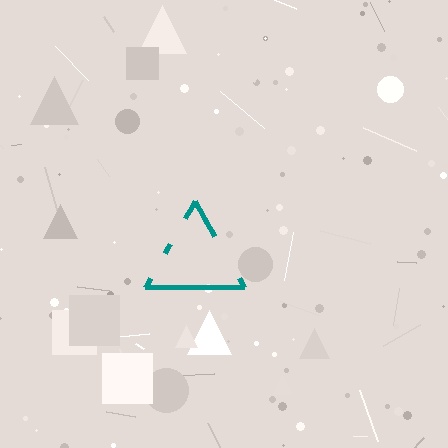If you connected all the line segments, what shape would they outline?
They would outline a triangle.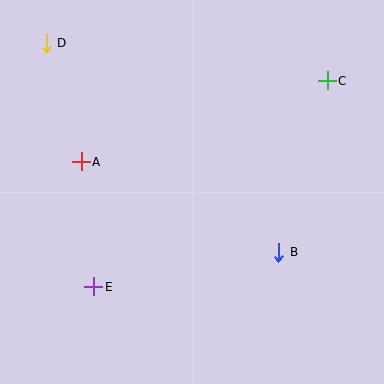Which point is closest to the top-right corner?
Point C is closest to the top-right corner.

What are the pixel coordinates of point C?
Point C is at (327, 81).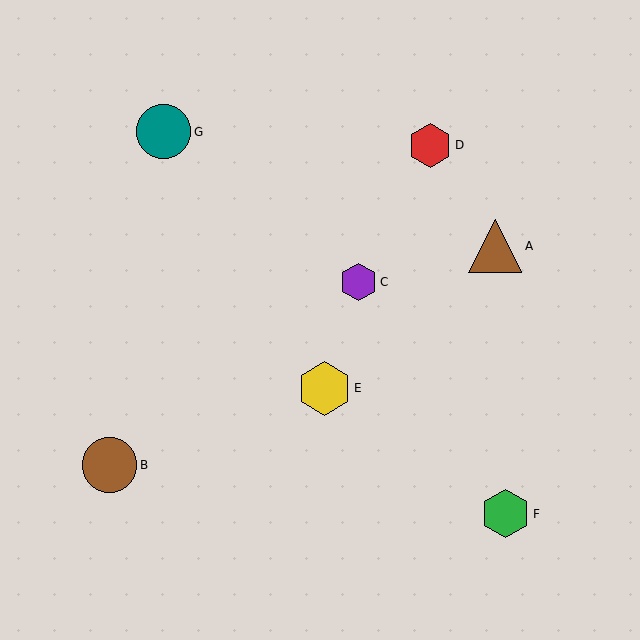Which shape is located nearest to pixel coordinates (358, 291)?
The purple hexagon (labeled C) at (359, 282) is nearest to that location.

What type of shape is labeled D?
Shape D is a red hexagon.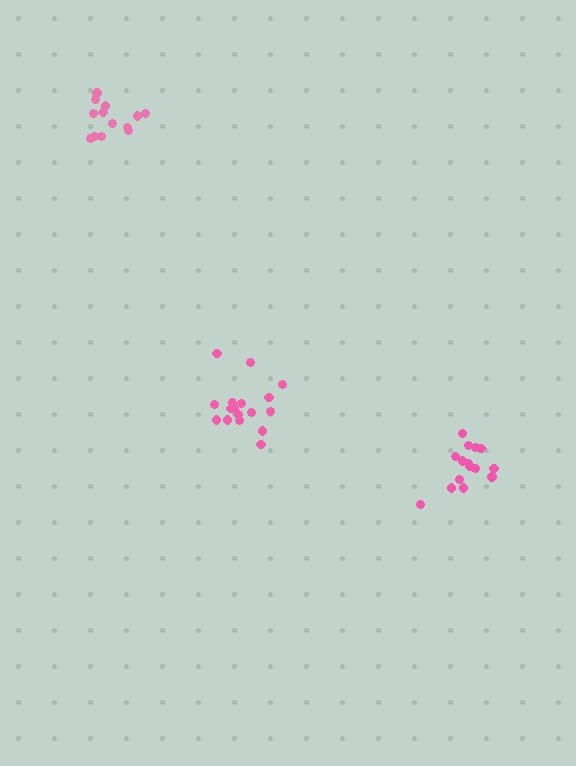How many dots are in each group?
Group 1: 17 dots, Group 2: 13 dots, Group 3: 15 dots (45 total).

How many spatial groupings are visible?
There are 3 spatial groupings.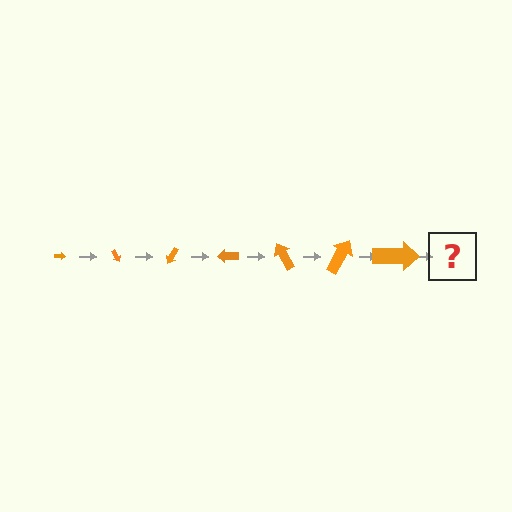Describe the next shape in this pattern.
It should be an arrow, larger than the previous one and rotated 420 degrees from the start.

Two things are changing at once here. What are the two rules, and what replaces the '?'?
The two rules are that the arrow grows larger each step and it rotates 60 degrees each step. The '?' should be an arrow, larger than the previous one and rotated 420 degrees from the start.